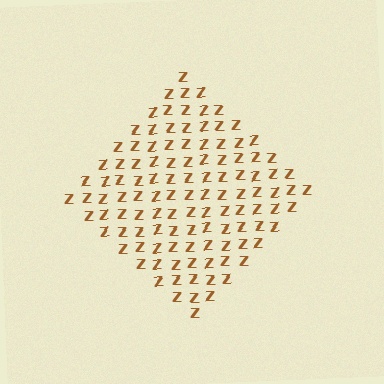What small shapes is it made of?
It is made of small letter Z's.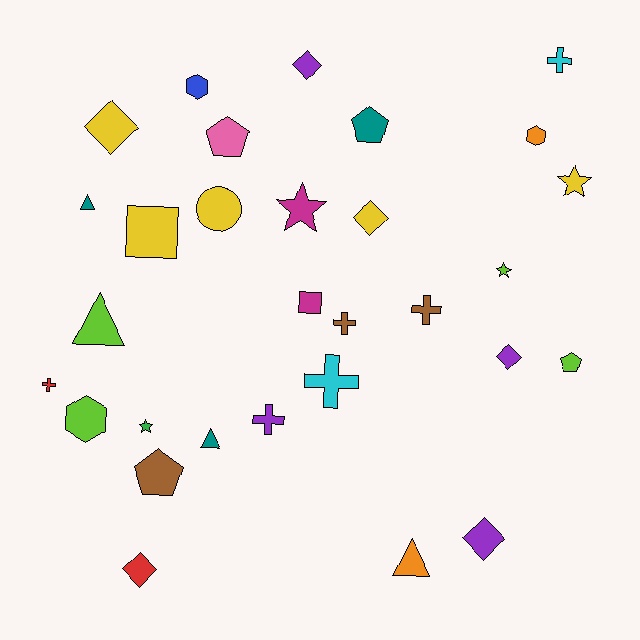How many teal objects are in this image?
There are 3 teal objects.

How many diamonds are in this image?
There are 6 diamonds.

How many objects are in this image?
There are 30 objects.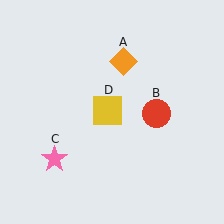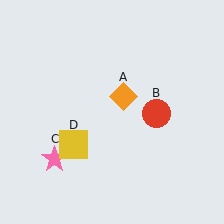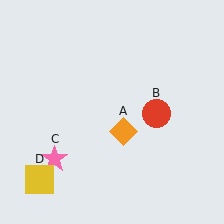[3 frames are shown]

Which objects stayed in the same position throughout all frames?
Red circle (object B) and pink star (object C) remained stationary.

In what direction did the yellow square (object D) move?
The yellow square (object D) moved down and to the left.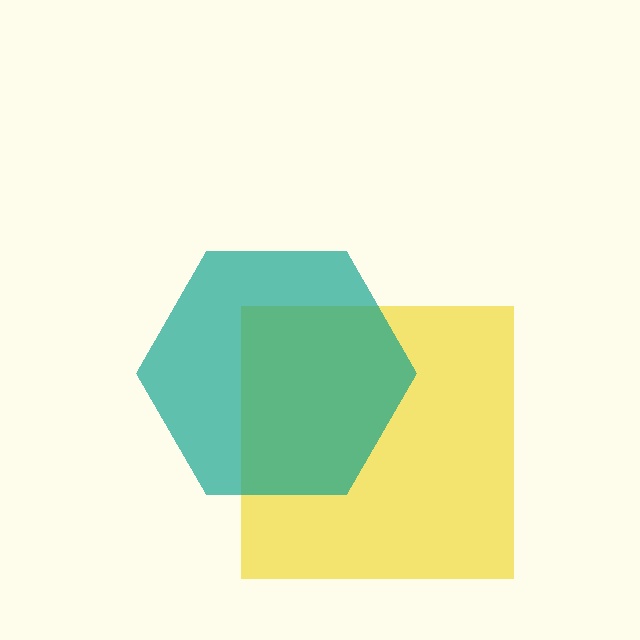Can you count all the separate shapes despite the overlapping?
Yes, there are 2 separate shapes.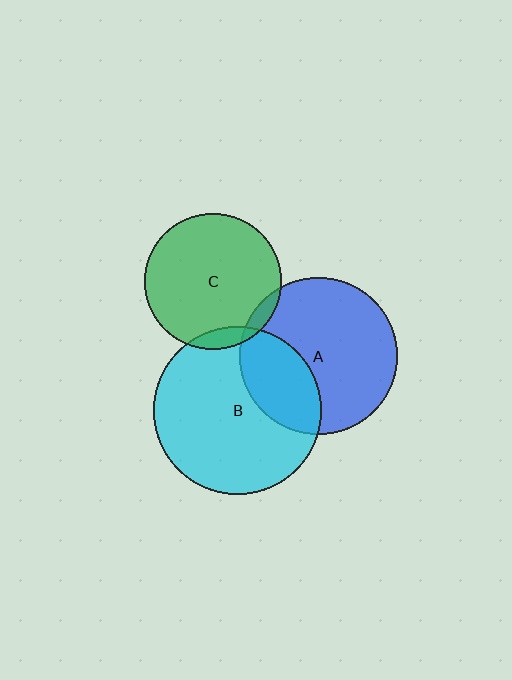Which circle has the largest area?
Circle B (cyan).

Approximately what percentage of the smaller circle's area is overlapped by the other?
Approximately 30%.